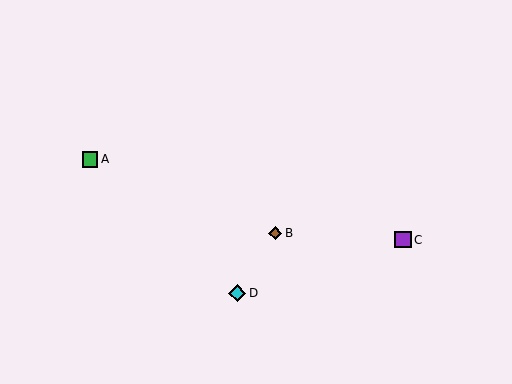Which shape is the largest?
The cyan diamond (labeled D) is the largest.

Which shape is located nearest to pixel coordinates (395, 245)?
The purple square (labeled C) at (403, 240) is nearest to that location.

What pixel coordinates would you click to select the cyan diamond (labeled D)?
Click at (237, 293) to select the cyan diamond D.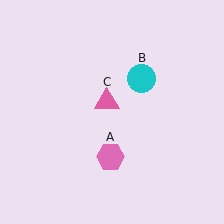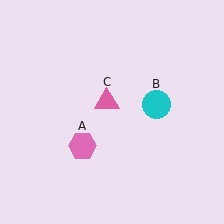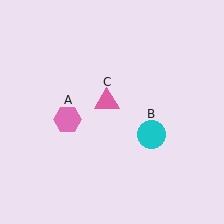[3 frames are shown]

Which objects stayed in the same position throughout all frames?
Pink triangle (object C) remained stationary.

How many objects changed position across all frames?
2 objects changed position: pink hexagon (object A), cyan circle (object B).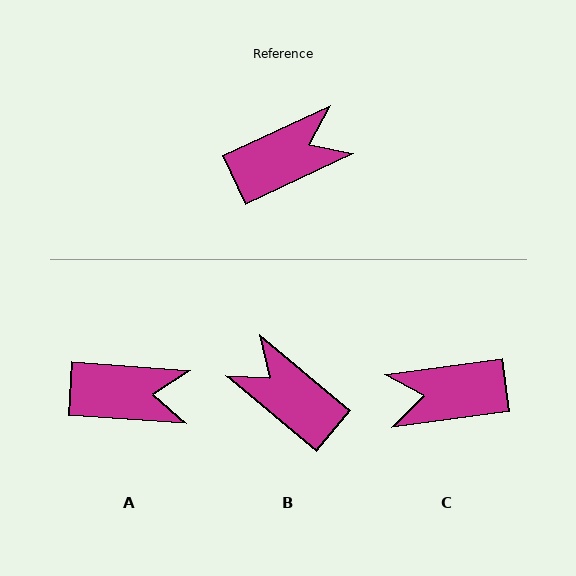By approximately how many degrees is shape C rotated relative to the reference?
Approximately 163 degrees counter-clockwise.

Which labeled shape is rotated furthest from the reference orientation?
C, about 163 degrees away.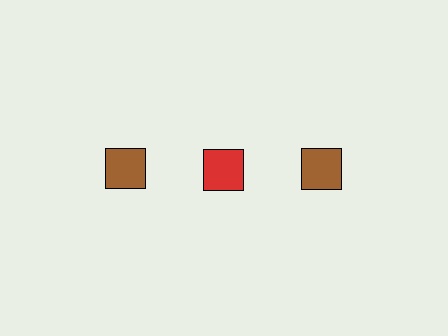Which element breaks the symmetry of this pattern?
The red square in the top row, second from left column breaks the symmetry. All other shapes are brown squares.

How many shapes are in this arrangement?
There are 3 shapes arranged in a grid pattern.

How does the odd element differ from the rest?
It has a different color: red instead of brown.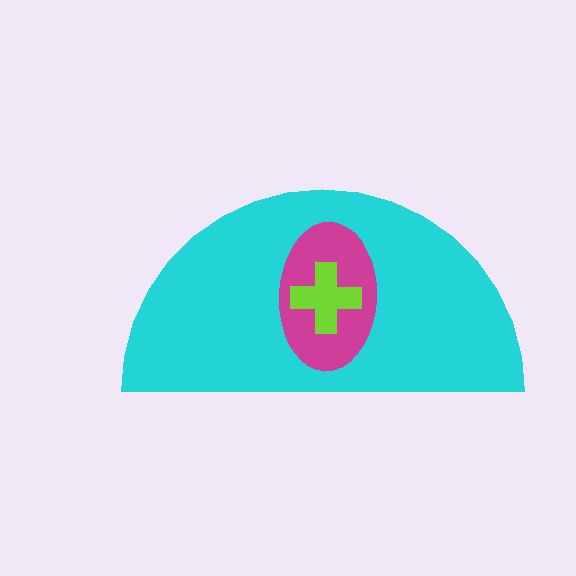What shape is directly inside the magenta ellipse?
The lime cross.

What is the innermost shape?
The lime cross.